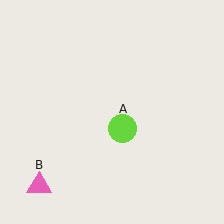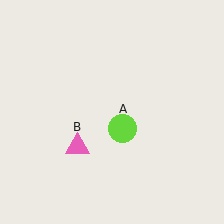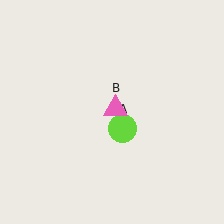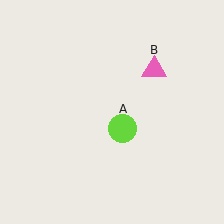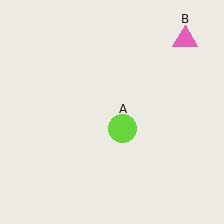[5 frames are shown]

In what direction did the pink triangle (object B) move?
The pink triangle (object B) moved up and to the right.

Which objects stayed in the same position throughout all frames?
Lime circle (object A) remained stationary.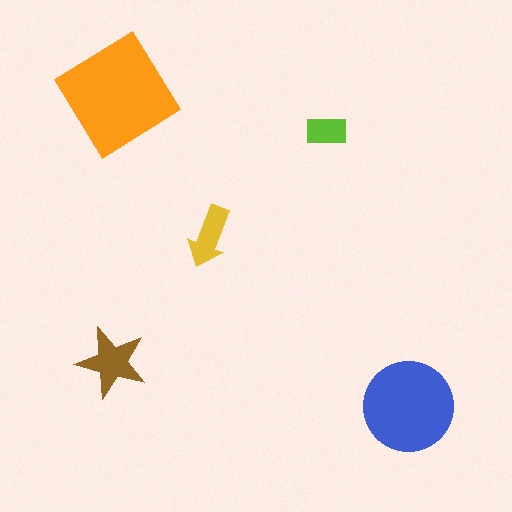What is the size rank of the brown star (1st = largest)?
3rd.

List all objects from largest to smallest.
The orange diamond, the blue circle, the brown star, the yellow arrow, the lime rectangle.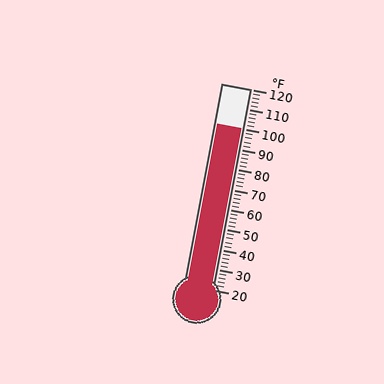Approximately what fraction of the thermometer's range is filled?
The thermometer is filled to approximately 80% of its range.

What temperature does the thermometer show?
The thermometer shows approximately 100°F.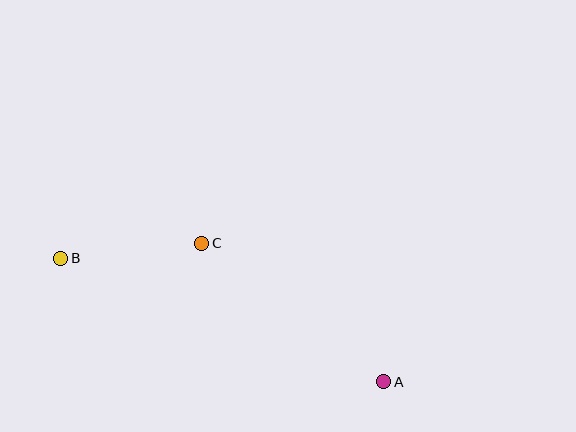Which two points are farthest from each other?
Points A and B are farthest from each other.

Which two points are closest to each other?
Points B and C are closest to each other.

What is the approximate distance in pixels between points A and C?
The distance between A and C is approximately 229 pixels.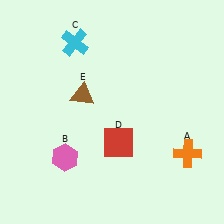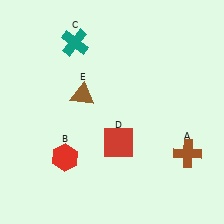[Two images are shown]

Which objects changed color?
A changed from orange to brown. B changed from pink to red. C changed from cyan to teal.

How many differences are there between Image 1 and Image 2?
There are 3 differences between the two images.